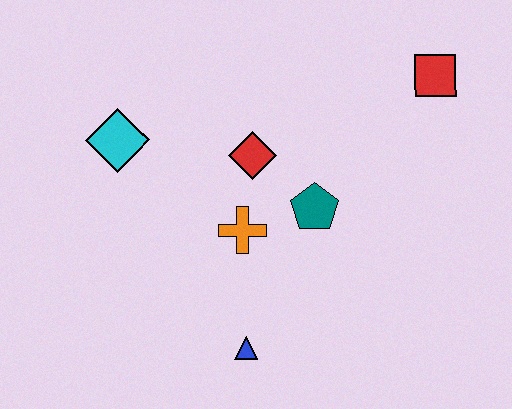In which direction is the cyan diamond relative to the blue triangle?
The cyan diamond is above the blue triangle.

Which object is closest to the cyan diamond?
The red diamond is closest to the cyan diamond.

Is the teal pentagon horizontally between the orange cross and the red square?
Yes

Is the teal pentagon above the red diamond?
No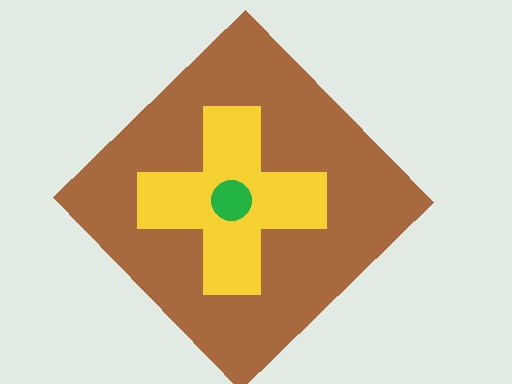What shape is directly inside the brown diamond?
The yellow cross.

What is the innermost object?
The green circle.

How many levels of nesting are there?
3.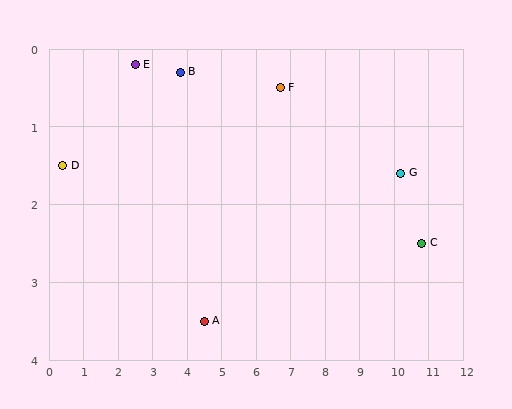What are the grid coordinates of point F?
Point F is at approximately (6.7, 0.5).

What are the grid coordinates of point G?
Point G is at approximately (10.2, 1.6).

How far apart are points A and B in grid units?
Points A and B are about 3.3 grid units apart.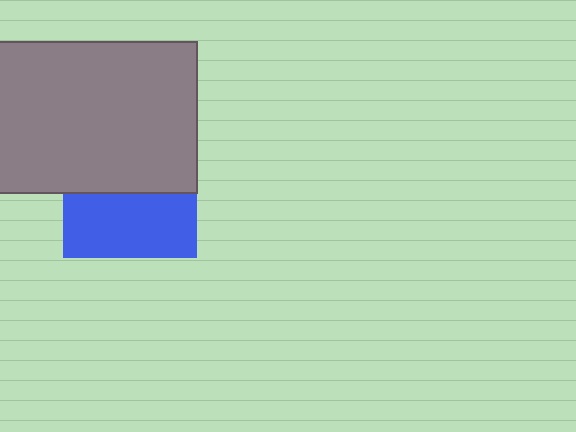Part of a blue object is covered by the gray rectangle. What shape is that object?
It is a square.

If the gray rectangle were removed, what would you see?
You would see the complete blue square.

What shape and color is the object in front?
The object in front is a gray rectangle.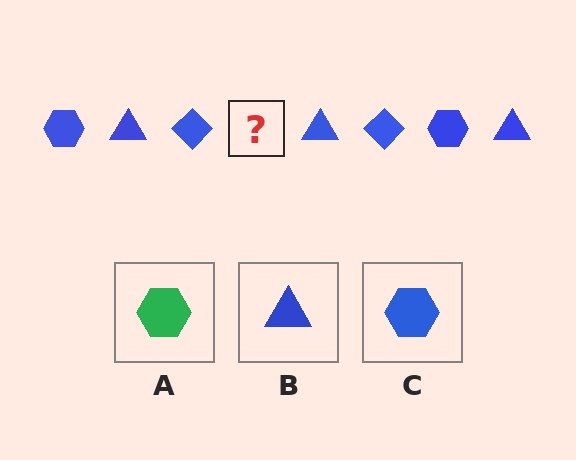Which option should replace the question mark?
Option C.